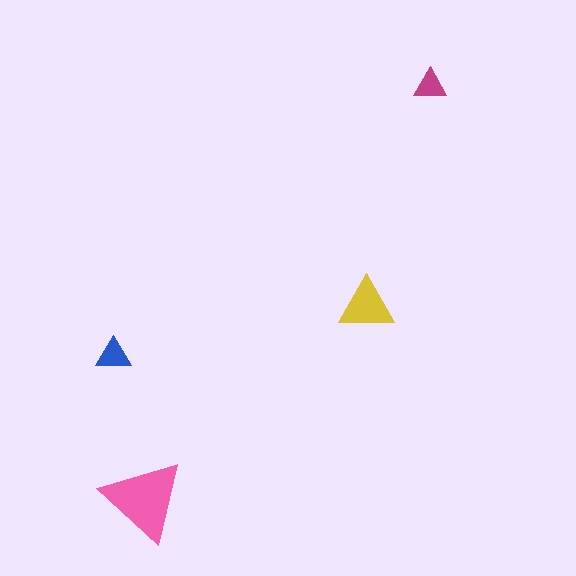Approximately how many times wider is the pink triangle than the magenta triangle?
About 2.5 times wider.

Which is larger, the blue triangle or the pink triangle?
The pink one.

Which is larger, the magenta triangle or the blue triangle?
The blue one.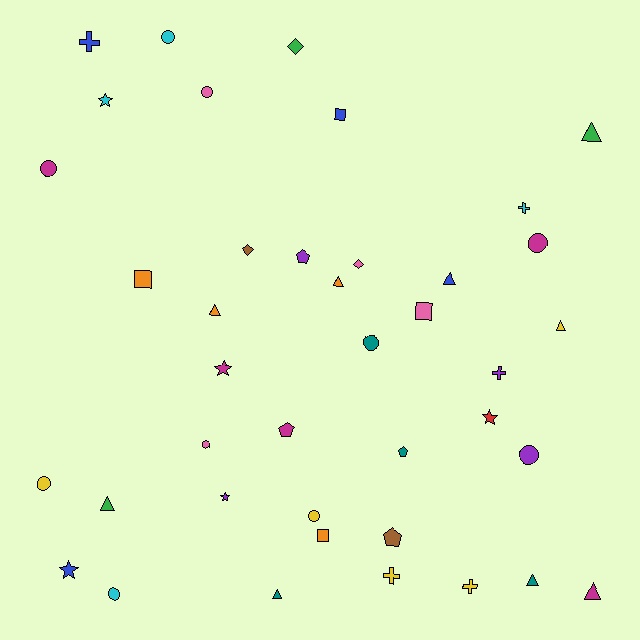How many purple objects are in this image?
There are 4 purple objects.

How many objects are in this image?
There are 40 objects.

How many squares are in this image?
There are 4 squares.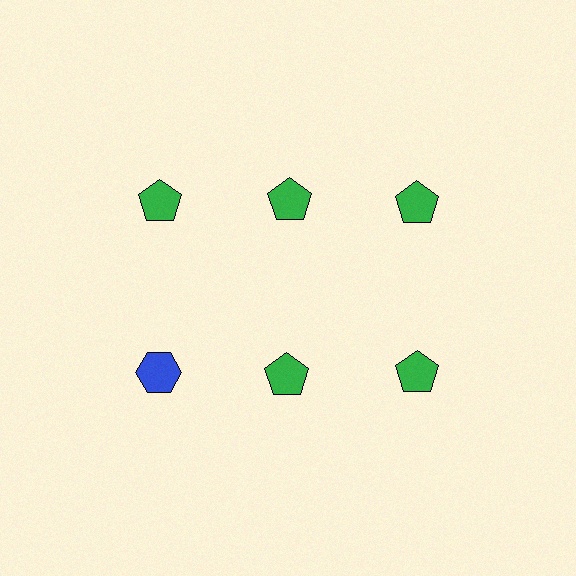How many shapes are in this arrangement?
There are 6 shapes arranged in a grid pattern.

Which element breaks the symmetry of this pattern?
The blue hexagon in the second row, leftmost column breaks the symmetry. All other shapes are green pentagons.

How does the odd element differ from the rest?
It differs in both color (blue instead of green) and shape (hexagon instead of pentagon).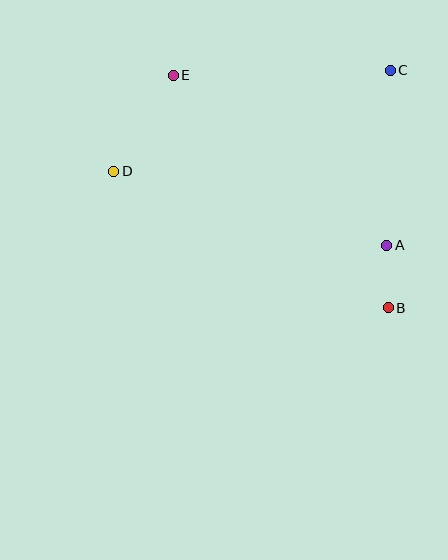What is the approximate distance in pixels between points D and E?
The distance between D and E is approximately 113 pixels.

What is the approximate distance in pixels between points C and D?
The distance between C and D is approximately 295 pixels.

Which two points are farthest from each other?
Points B and E are farthest from each other.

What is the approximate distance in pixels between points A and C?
The distance between A and C is approximately 175 pixels.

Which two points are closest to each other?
Points A and B are closest to each other.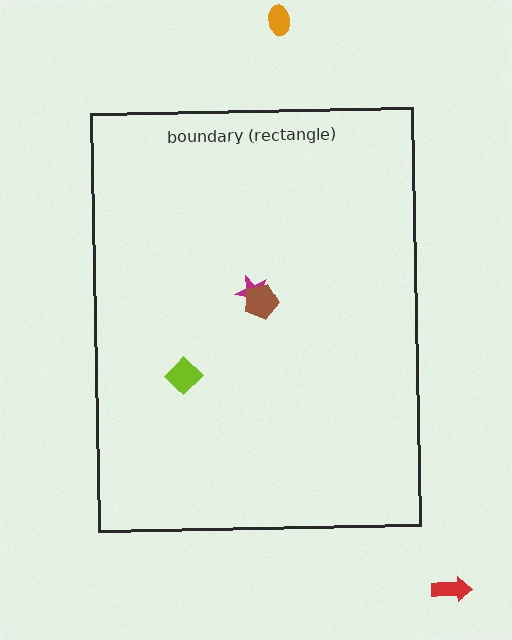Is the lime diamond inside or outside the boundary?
Inside.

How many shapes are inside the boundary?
3 inside, 2 outside.